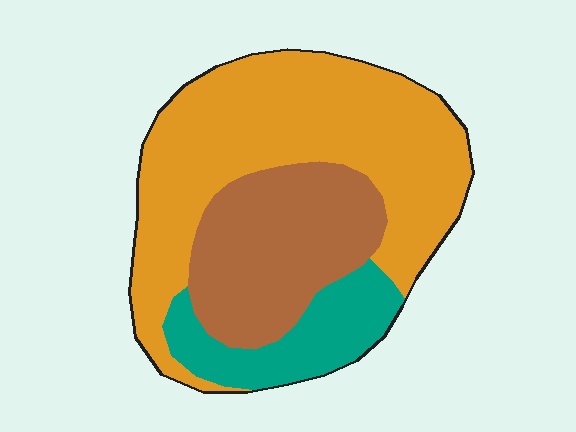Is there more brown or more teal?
Brown.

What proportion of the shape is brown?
Brown covers about 30% of the shape.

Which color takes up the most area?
Orange, at roughly 55%.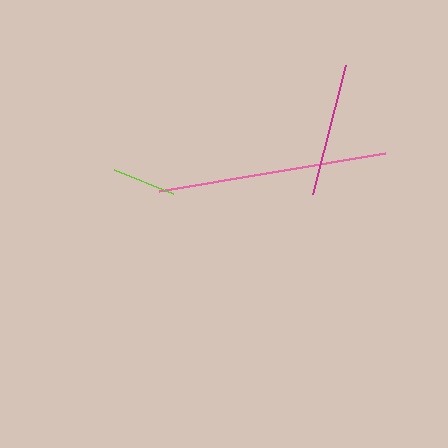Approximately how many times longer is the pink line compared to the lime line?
The pink line is approximately 3.6 times the length of the lime line.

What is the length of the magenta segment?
The magenta segment is approximately 133 pixels long.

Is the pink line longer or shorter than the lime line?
The pink line is longer than the lime line.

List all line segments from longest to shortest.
From longest to shortest: pink, magenta, lime.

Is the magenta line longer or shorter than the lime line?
The magenta line is longer than the lime line.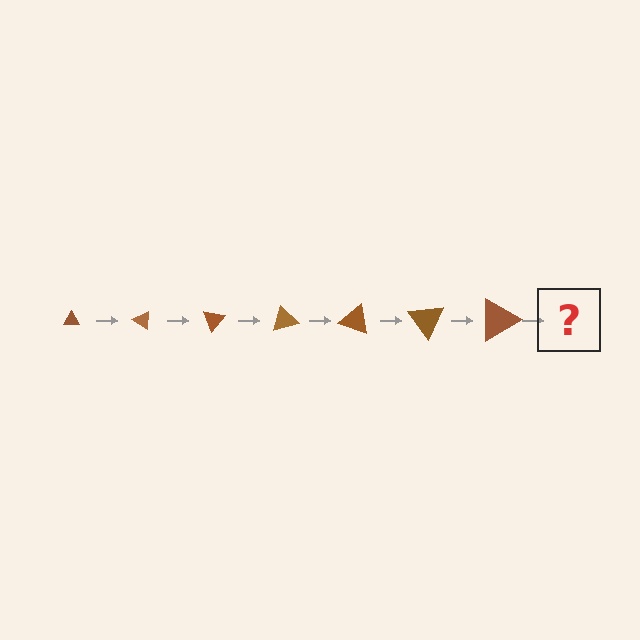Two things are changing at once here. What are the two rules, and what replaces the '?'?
The two rules are that the triangle grows larger each step and it rotates 35 degrees each step. The '?' should be a triangle, larger than the previous one and rotated 245 degrees from the start.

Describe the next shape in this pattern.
It should be a triangle, larger than the previous one and rotated 245 degrees from the start.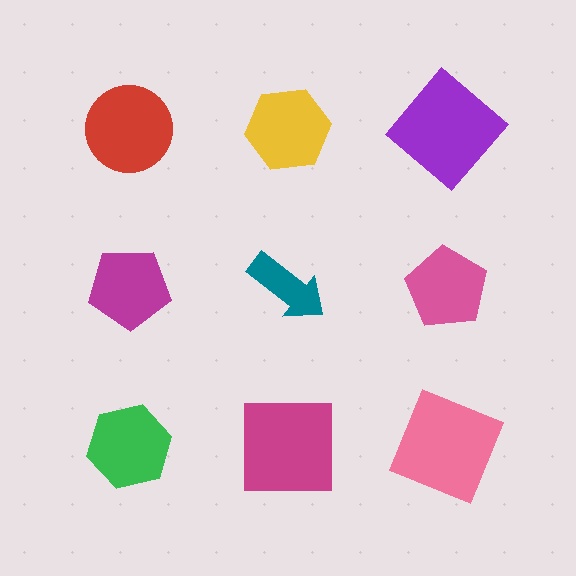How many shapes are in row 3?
3 shapes.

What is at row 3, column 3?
A pink square.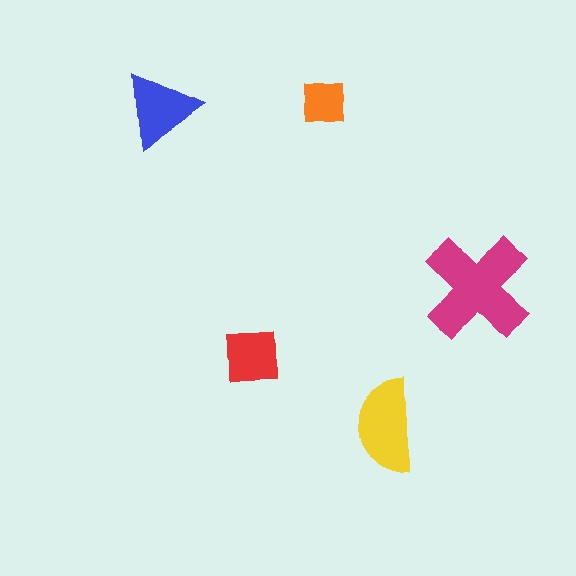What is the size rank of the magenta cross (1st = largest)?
1st.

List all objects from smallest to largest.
The orange square, the red square, the blue triangle, the yellow semicircle, the magenta cross.